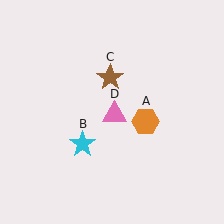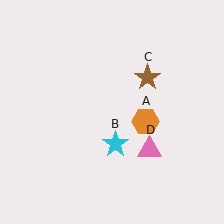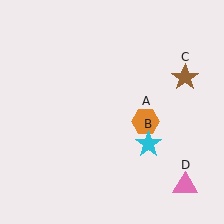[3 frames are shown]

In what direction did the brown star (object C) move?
The brown star (object C) moved right.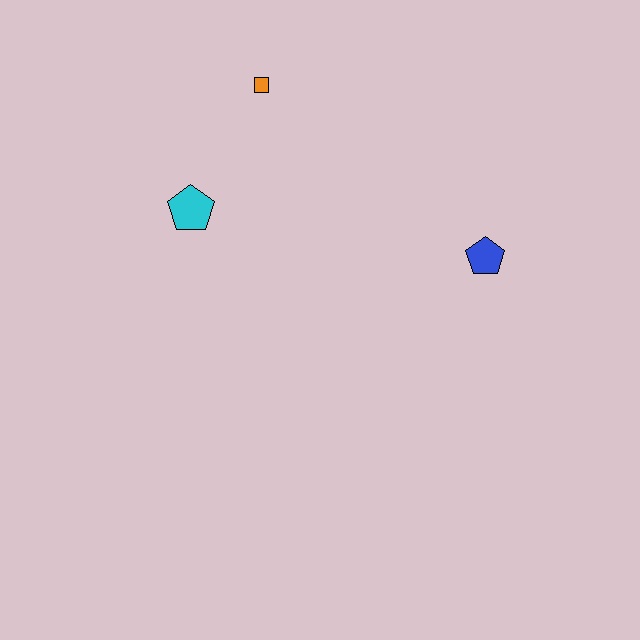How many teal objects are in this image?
There are no teal objects.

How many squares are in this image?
There is 1 square.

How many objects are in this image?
There are 3 objects.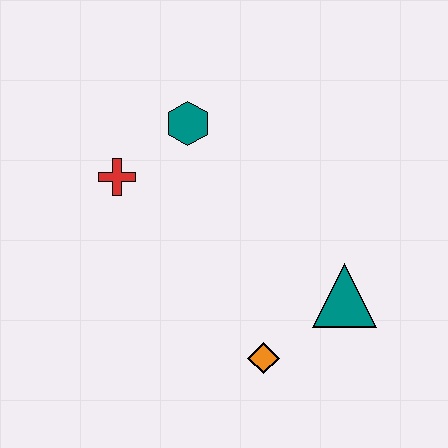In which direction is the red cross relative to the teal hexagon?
The red cross is to the left of the teal hexagon.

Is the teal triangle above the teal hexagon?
No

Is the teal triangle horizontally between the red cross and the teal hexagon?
No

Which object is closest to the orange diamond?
The teal triangle is closest to the orange diamond.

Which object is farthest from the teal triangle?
The red cross is farthest from the teal triangle.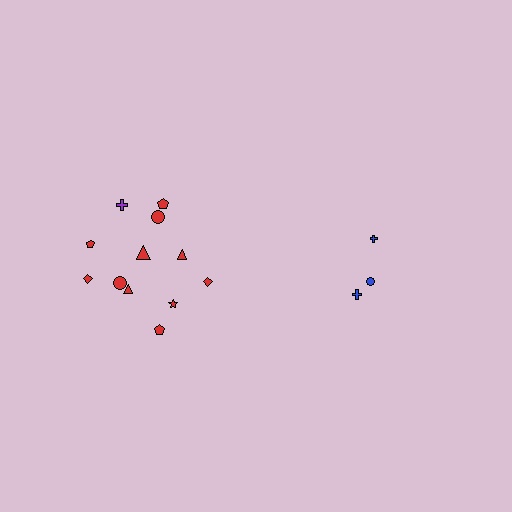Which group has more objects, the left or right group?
The left group.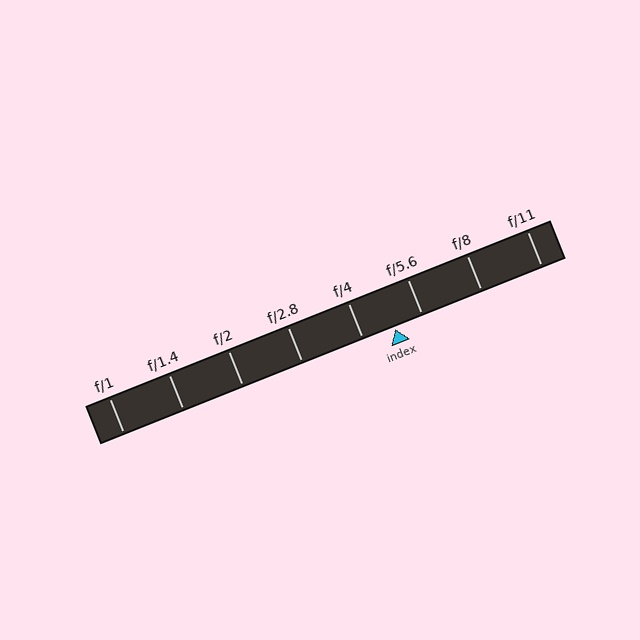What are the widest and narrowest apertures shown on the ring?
The widest aperture shown is f/1 and the narrowest is f/11.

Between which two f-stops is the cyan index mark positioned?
The index mark is between f/4 and f/5.6.